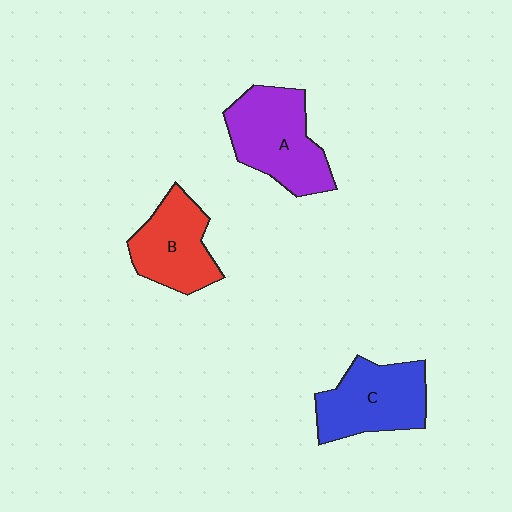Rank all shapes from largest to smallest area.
From largest to smallest: A (purple), C (blue), B (red).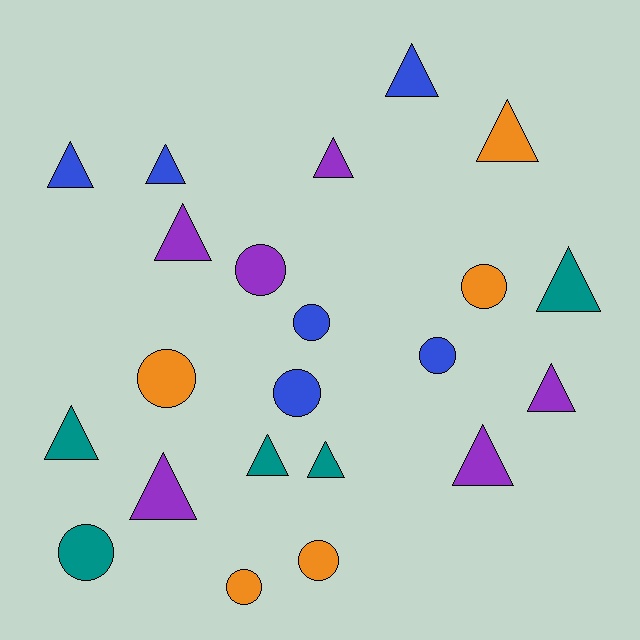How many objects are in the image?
There are 22 objects.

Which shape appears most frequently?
Triangle, with 13 objects.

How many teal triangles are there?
There are 4 teal triangles.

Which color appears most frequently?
Purple, with 6 objects.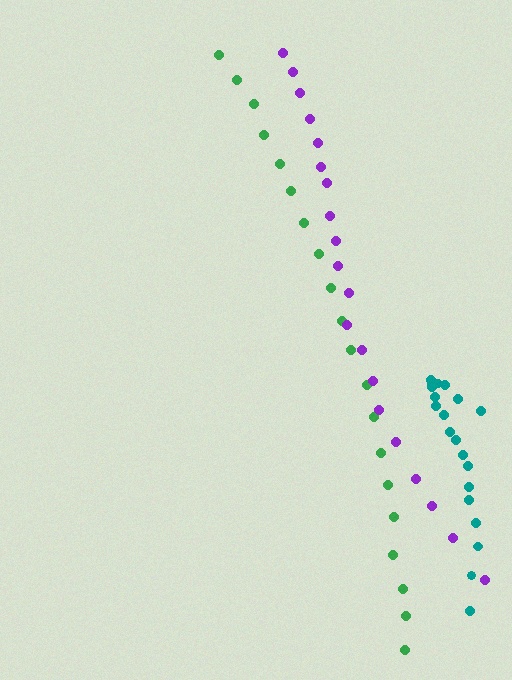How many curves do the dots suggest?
There are 3 distinct paths.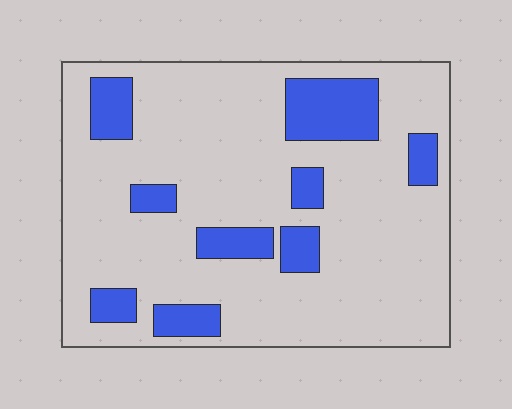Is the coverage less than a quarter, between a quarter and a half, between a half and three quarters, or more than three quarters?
Less than a quarter.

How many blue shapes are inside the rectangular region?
9.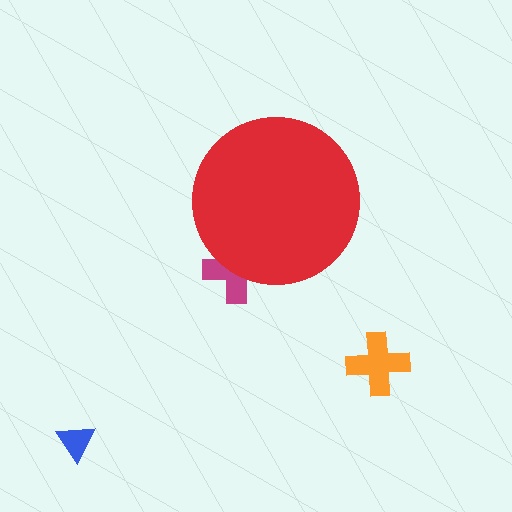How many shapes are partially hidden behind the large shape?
1 shape is partially hidden.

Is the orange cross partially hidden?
No, the orange cross is fully visible.